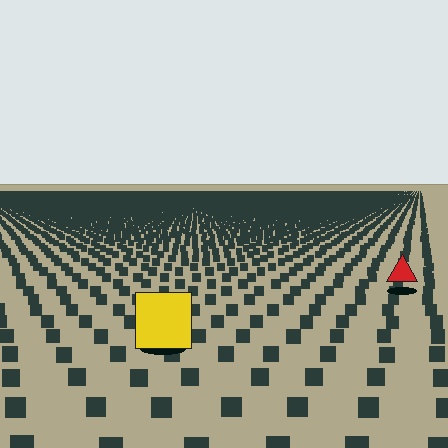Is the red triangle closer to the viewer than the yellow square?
No. The yellow square is closer — you can tell from the texture gradient: the ground texture is coarser near it.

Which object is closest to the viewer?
The yellow square is closest. The texture marks near it are larger and more spread out.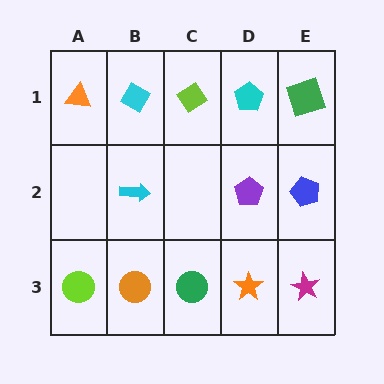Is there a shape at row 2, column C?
No, that cell is empty.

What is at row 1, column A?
An orange triangle.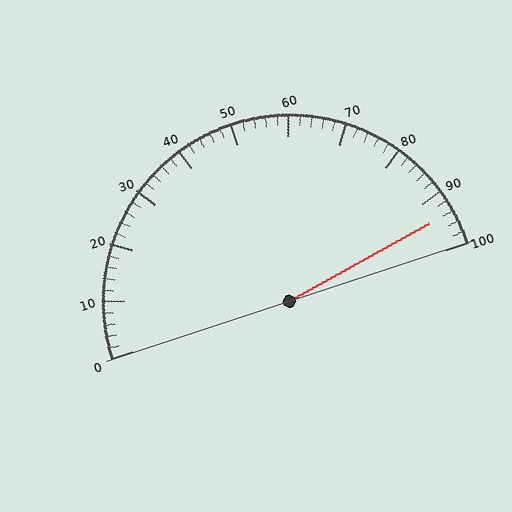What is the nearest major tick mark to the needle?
The nearest major tick mark is 90.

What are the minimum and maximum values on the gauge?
The gauge ranges from 0 to 100.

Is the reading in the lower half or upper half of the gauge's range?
The reading is in the upper half of the range (0 to 100).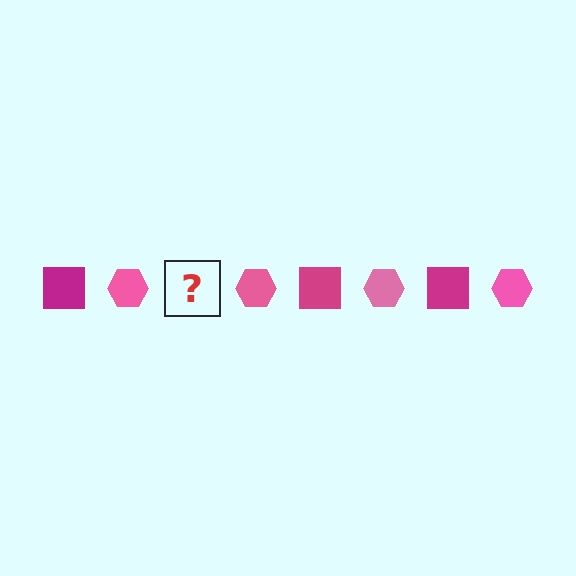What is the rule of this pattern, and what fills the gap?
The rule is that the pattern alternates between magenta square and pink hexagon. The gap should be filled with a magenta square.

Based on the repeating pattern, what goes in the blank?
The blank should be a magenta square.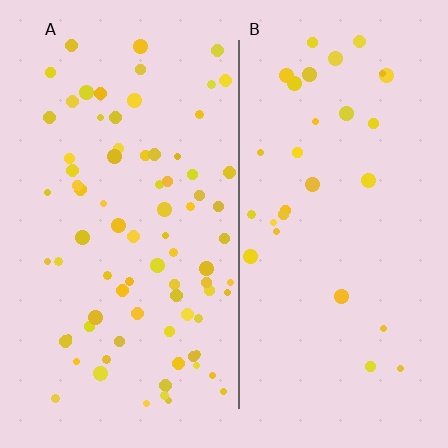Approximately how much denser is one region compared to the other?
Approximately 2.6× — region A over region B.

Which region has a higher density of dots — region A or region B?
A (the left).